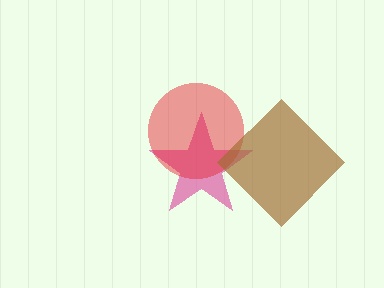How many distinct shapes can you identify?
There are 3 distinct shapes: a pink star, a red circle, a brown diamond.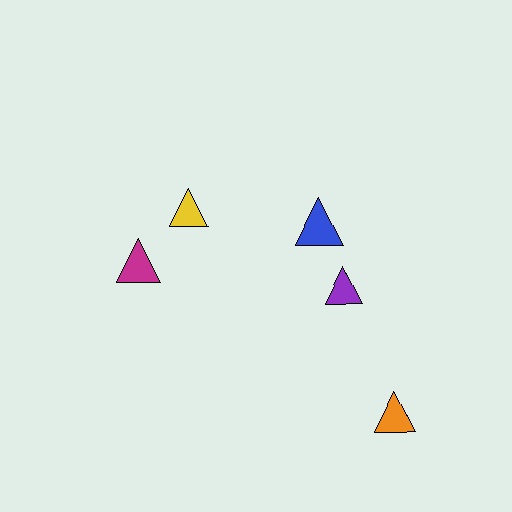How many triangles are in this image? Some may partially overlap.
There are 5 triangles.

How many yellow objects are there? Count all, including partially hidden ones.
There is 1 yellow object.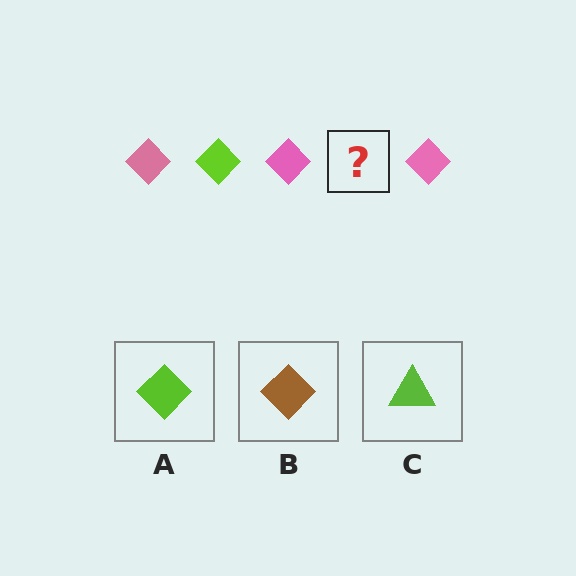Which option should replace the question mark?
Option A.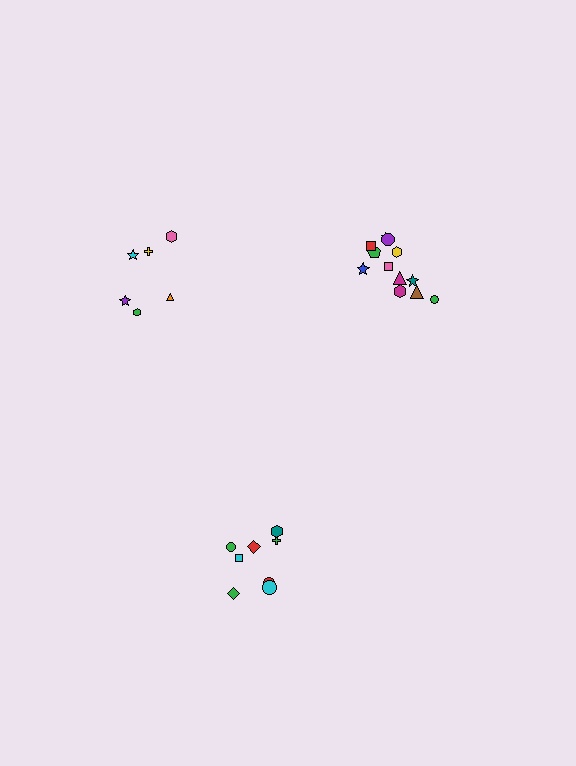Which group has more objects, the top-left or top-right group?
The top-right group.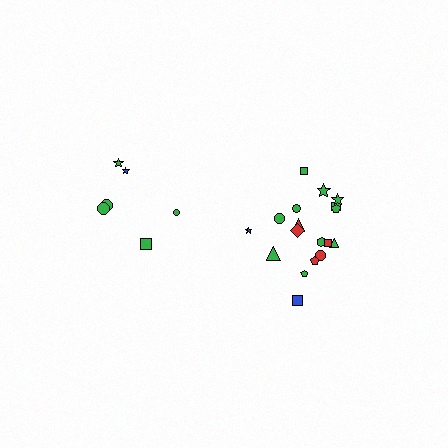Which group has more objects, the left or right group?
The right group.